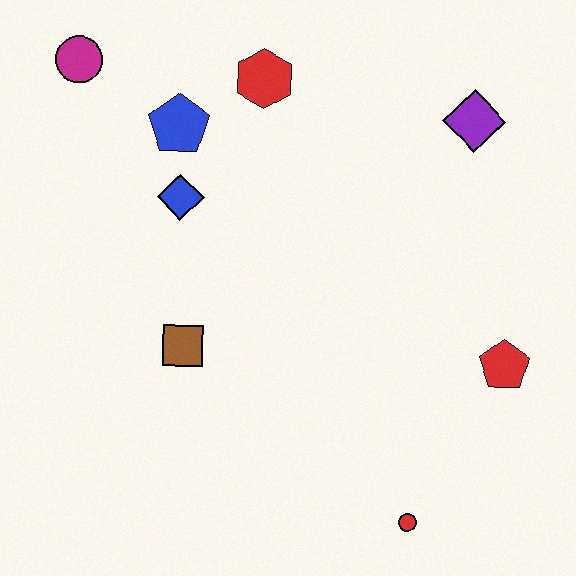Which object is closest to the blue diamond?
The blue pentagon is closest to the blue diamond.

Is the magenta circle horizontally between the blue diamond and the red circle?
No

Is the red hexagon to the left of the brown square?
No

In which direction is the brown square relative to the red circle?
The brown square is to the left of the red circle.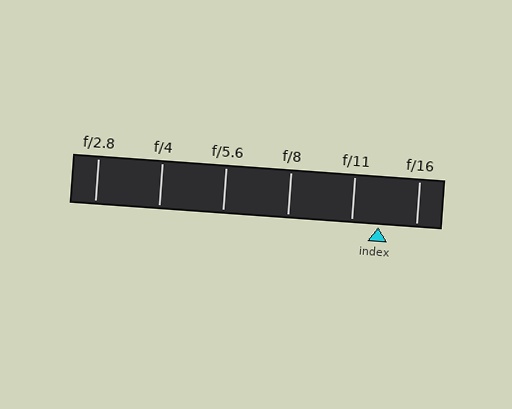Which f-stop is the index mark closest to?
The index mark is closest to f/11.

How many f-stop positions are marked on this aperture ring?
There are 6 f-stop positions marked.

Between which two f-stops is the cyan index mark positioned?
The index mark is between f/11 and f/16.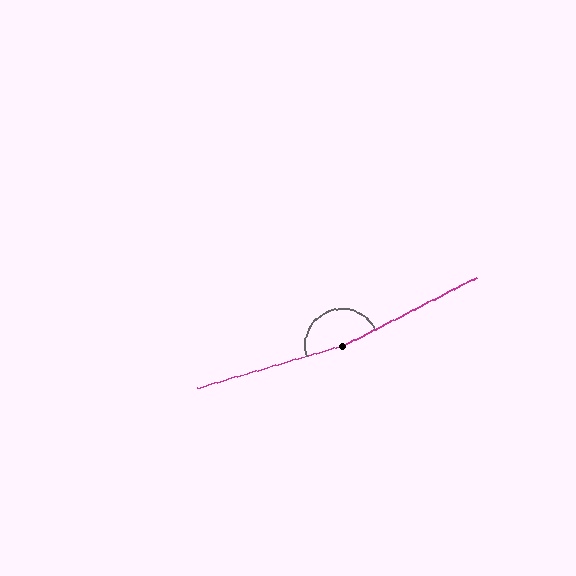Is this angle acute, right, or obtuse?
It is obtuse.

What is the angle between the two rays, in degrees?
Approximately 169 degrees.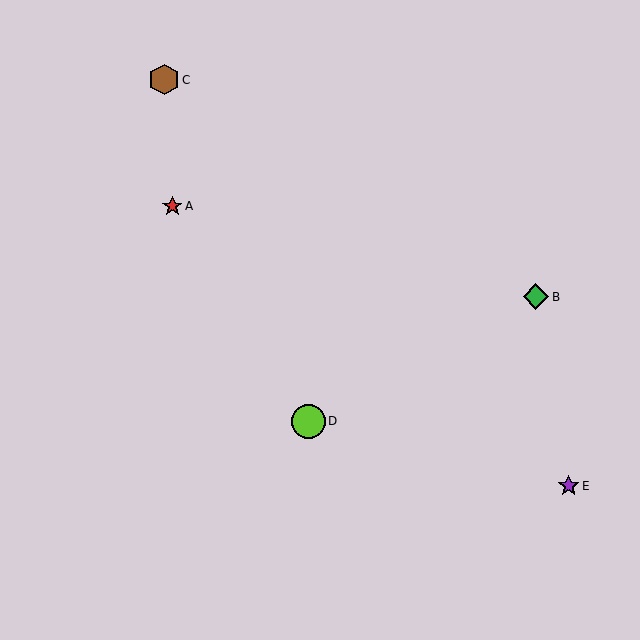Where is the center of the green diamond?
The center of the green diamond is at (536, 297).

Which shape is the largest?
The lime circle (labeled D) is the largest.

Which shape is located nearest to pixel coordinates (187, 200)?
The red star (labeled A) at (172, 206) is nearest to that location.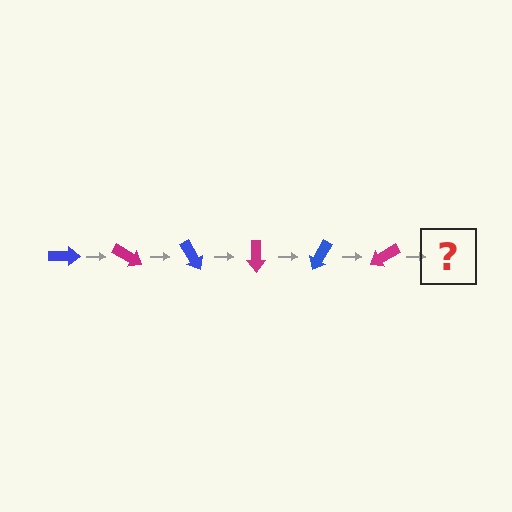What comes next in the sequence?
The next element should be a blue arrow, rotated 180 degrees from the start.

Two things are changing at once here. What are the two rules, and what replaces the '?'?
The two rules are that it rotates 30 degrees each step and the color cycles through blue and magenta. The '?' should be a blue arrow, rotated 180 degrees from the start.